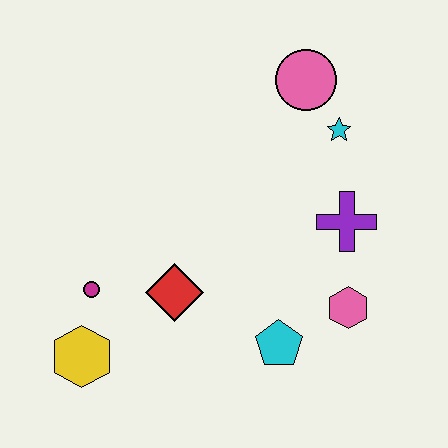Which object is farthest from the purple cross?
The yellow hexagon is farthest from the purple cross.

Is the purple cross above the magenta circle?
Yes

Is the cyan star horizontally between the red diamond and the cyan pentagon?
No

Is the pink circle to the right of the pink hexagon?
No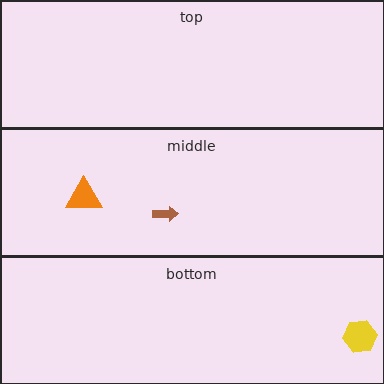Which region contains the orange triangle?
The middle region.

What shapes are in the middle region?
The orange triangle, the brown arrow.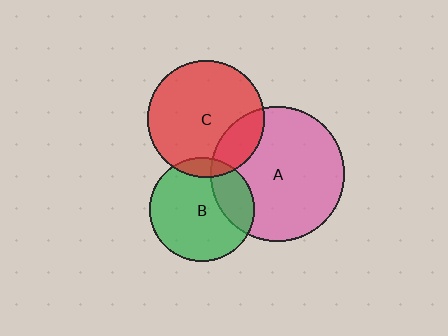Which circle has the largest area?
Circle A (pink).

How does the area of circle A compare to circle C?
Approximately 1.3 times.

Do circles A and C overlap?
Yes.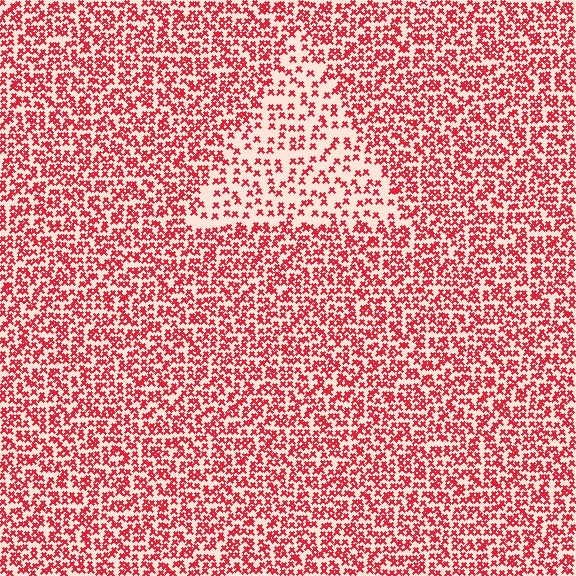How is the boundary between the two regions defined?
The boundary is defined by a change in element density (approximately 2.0x ratio). All elements are the same color, size, and shape.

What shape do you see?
I see a triangle.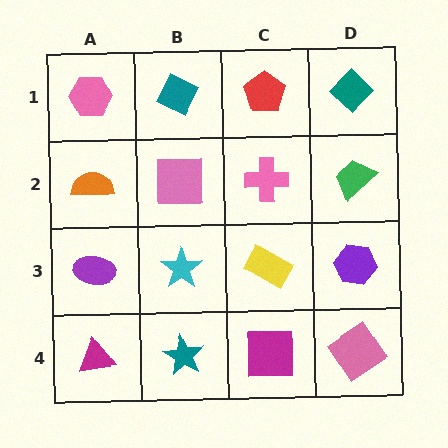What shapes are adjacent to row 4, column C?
A yellow rectangle (row 3, column C), a teal star (row 4, column B), a pink diamond (row 4, column D).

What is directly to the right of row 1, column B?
A red pentagon.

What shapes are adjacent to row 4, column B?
A cyan star (row 3, column B), a magenta triangle (row 4, column A), a magenta square (row 4, column C).